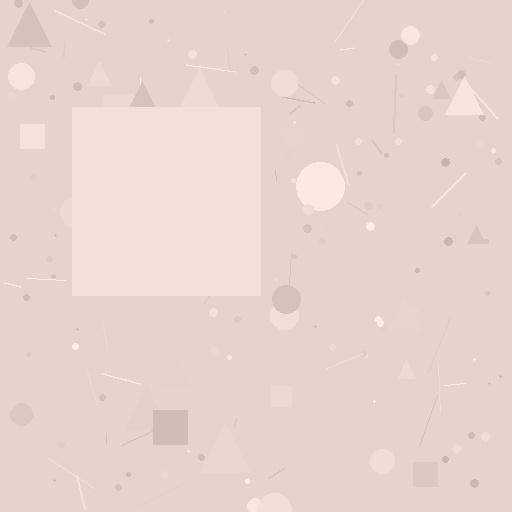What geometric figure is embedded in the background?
A square is embedded in the background.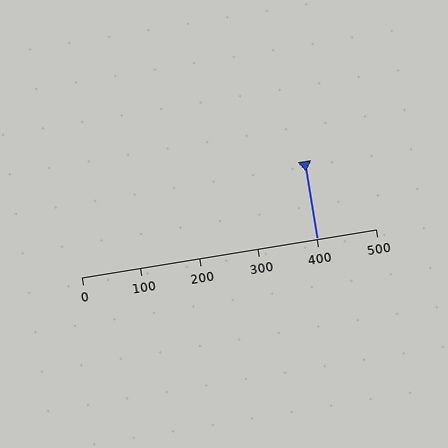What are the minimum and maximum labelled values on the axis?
The axis runs from 0 to 500.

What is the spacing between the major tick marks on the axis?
The major ticks are spaced 100 apart.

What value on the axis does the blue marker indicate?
The marker indicates approximately 400.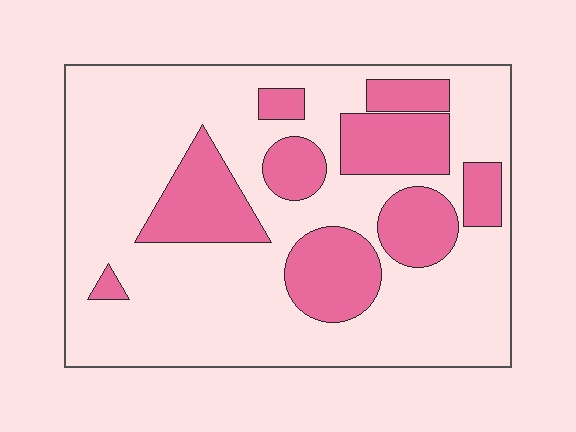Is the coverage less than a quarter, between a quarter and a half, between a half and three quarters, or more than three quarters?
Between a quarter and a half.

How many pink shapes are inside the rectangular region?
9.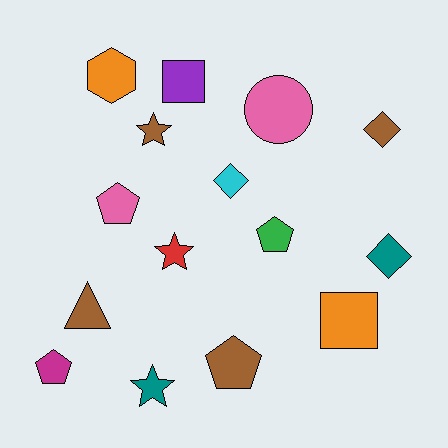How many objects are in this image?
There are 15 objects.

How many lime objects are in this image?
There are no lime objects.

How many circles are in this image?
There is 1 circle.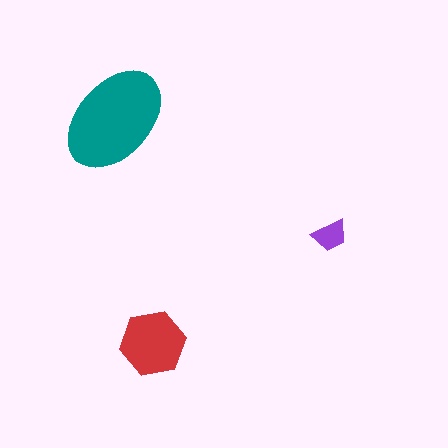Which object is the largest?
The teal ellipse.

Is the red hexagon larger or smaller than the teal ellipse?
Smaller.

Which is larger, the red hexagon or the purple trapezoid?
The red hexagon.